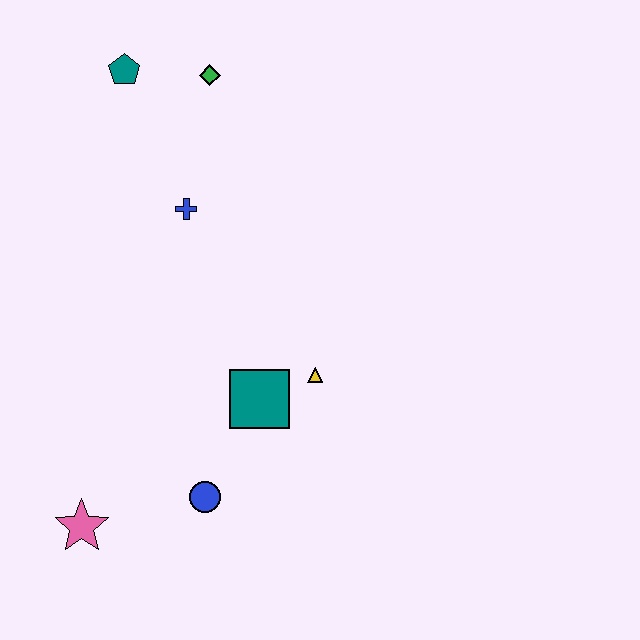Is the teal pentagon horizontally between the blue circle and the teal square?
No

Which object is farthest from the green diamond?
The pink star is farthest from the green diamond.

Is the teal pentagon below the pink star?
No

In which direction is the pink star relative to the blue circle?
The pink star is to the left of the blue circle.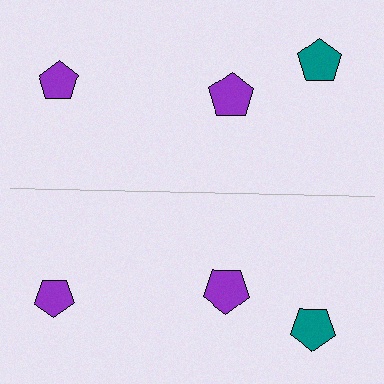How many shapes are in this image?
There are 6 shapes in this image.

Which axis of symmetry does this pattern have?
The pattern has a horizontal axis of symmetry running through the center of the image.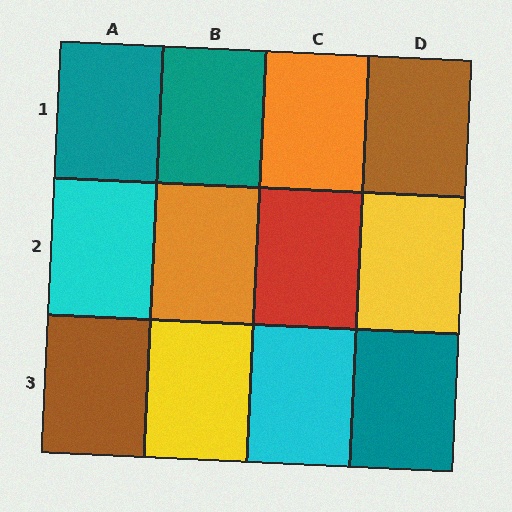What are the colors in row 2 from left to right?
Cyan, orange, red, yellow.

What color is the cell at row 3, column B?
Yellow.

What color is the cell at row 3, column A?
Brown.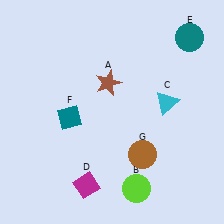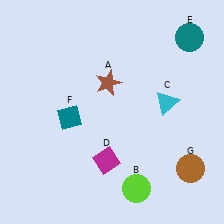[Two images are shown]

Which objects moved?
The objects that moved are: the magenta diamond (D), the brown circle (G).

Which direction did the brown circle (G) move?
The brown circle (G) moved right.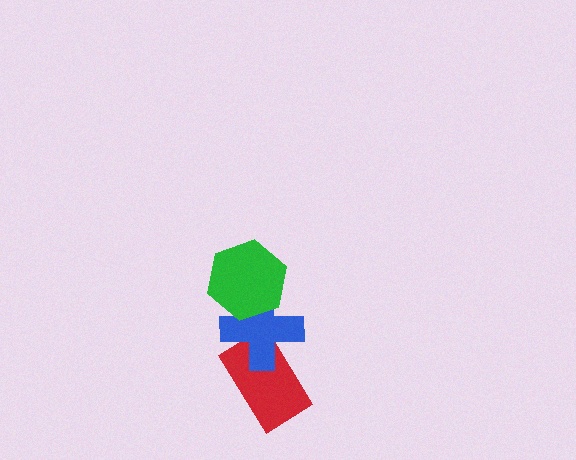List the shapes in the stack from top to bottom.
From top to bottom: the green hexagon, the blue cross, the red rectangle.